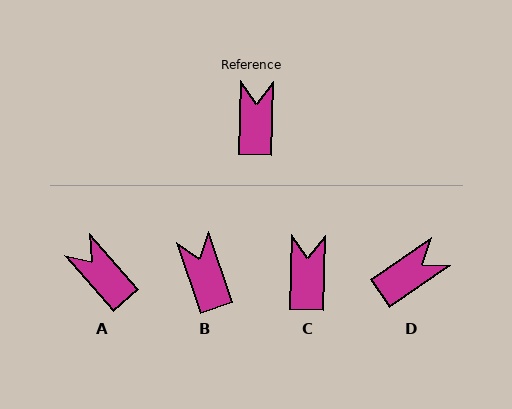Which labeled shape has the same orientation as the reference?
C.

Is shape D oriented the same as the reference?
No, it is off by about 54 degrees.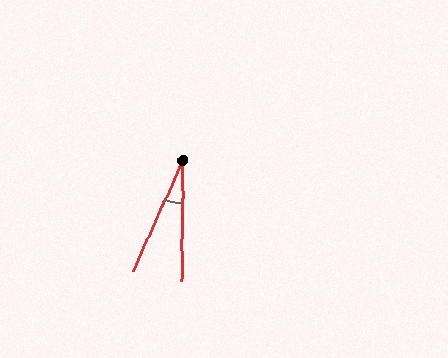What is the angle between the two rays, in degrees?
Approximately 24 degrees.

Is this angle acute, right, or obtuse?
It is acute.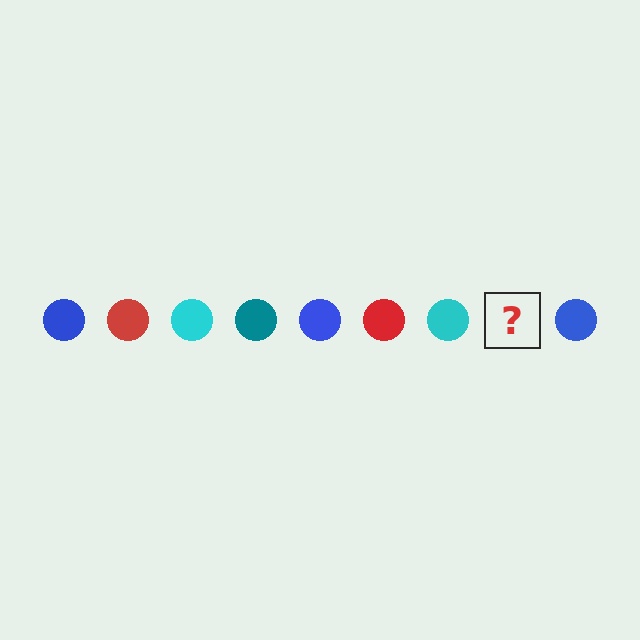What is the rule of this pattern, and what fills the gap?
The rule is that the pattern cycles through blue, red, cyan, teal circles. The gap should be filled with a teal circle.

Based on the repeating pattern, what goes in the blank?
The blank should be a teal circle.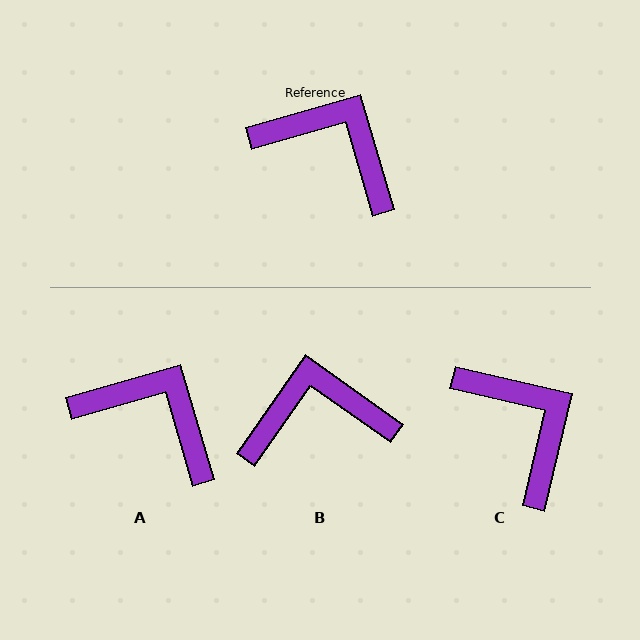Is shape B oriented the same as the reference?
No, it is off by about 39 degrees.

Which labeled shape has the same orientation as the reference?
A.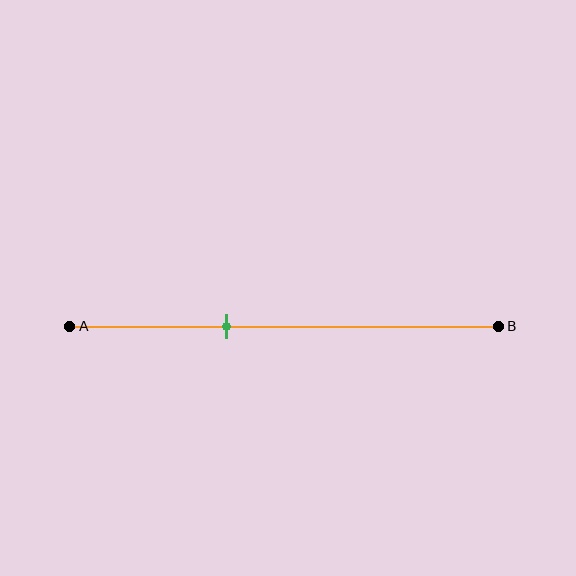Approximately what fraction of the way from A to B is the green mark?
The green mark is approximately 35% of the way from A to B.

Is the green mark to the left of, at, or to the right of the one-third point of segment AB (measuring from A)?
The green mark is to the right of the one-third point of segment AB.